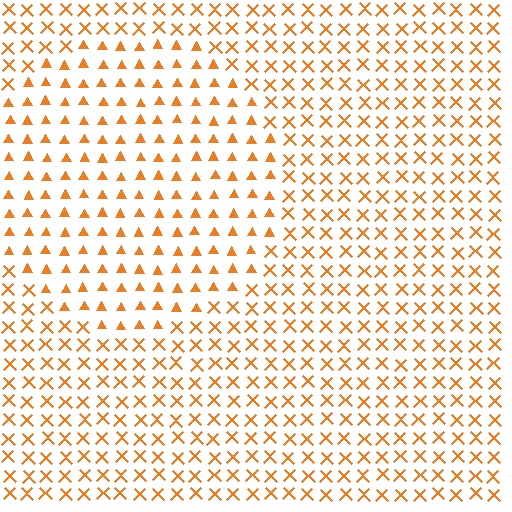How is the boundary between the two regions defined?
The boundary is defined by a change in element shape: triangles inside vs. X marks outside. All elements share the same color and spacing.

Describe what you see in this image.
The image is filled with small orange elements arranged in a uniform grid. A circle-shaped region contains triangles, while the surrounding area contains X marks. The boundary is defined purely by the change in element shape.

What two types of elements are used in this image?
The image uses triangles inside the circle region and X marks outside it.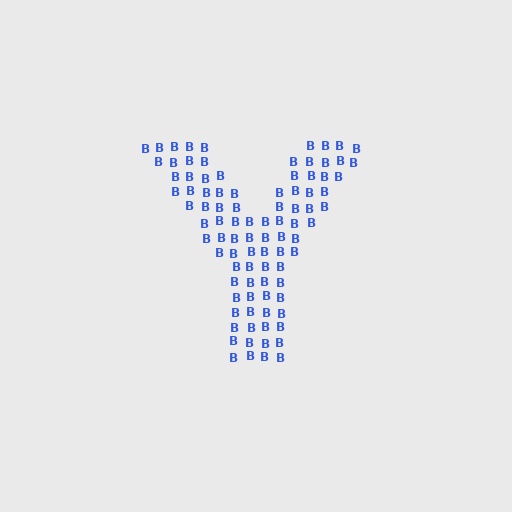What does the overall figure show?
The overall figure shows the letter Y.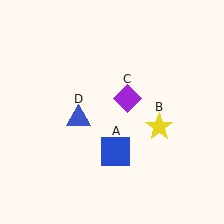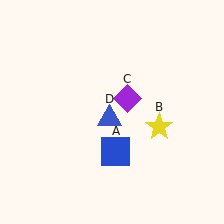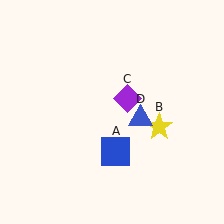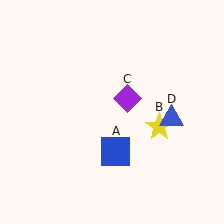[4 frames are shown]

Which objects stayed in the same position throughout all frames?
Blue square (object A) and yellow star (object B) and purple diamond (object C) remained stationary.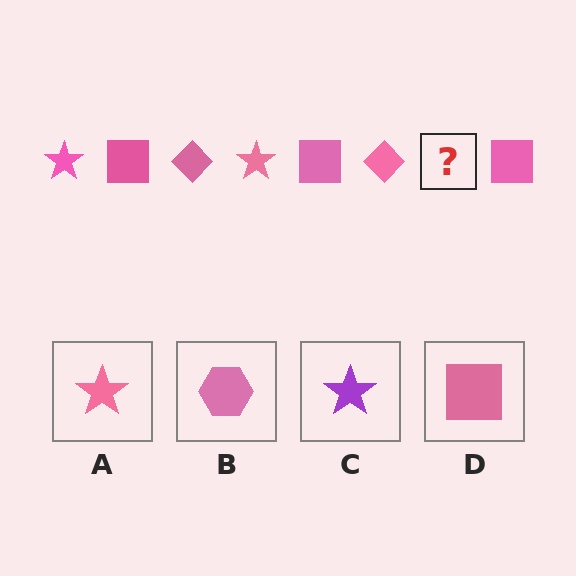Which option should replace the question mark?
Option A.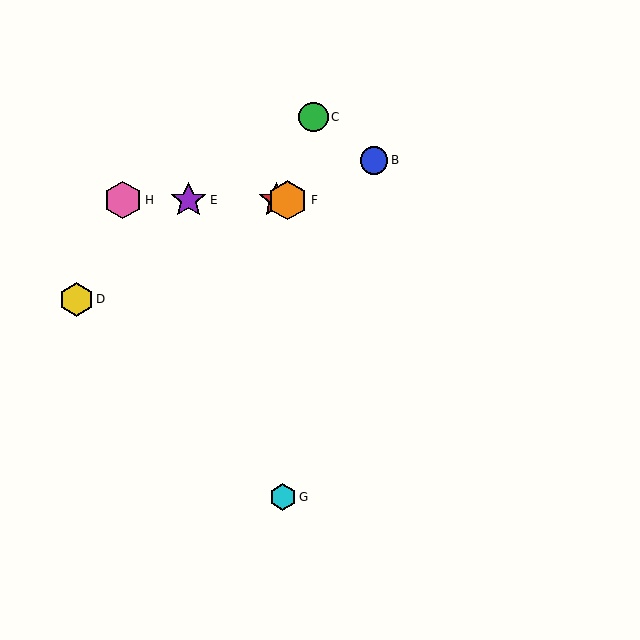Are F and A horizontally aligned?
Yes, both are at y≈200.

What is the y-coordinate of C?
Object C is at y≈117.